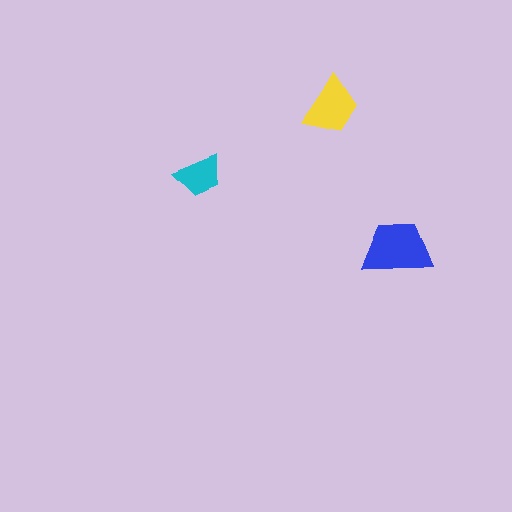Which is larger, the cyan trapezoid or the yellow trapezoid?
The yellow one.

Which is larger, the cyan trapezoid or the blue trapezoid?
The blue one.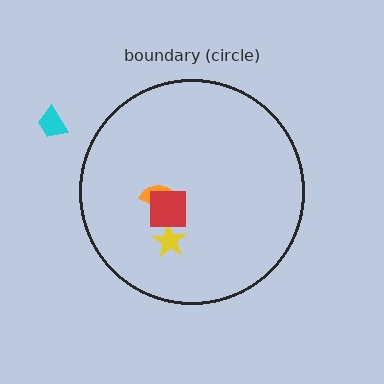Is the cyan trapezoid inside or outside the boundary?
Outside.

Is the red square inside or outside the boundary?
Inside.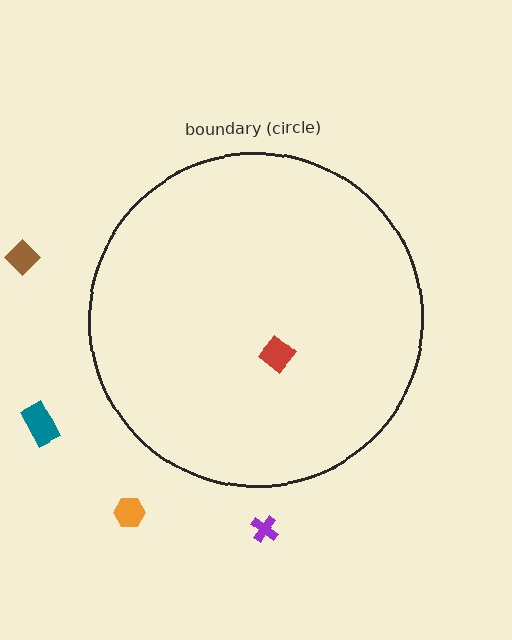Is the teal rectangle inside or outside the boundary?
Outside.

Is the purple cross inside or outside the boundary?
Outside.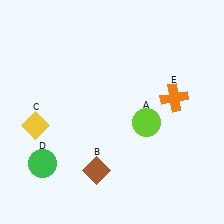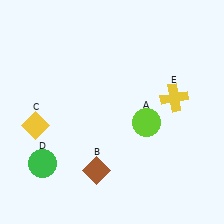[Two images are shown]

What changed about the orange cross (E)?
In Image 1, E is orange. In Image 2, it changed to yellow.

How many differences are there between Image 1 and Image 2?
There is 1 difference between the two images.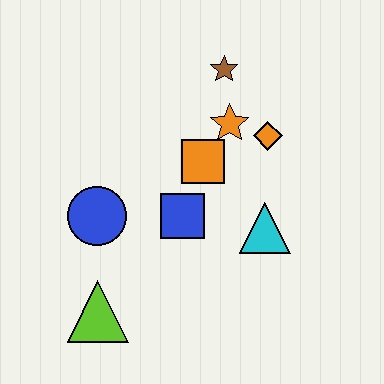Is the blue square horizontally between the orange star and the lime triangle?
Yes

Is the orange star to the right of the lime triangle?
Yes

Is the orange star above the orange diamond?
Yes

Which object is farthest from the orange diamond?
The lime triangle is farthest from the orange diamond.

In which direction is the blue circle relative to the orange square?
The blue circle is to the left of the orange square.